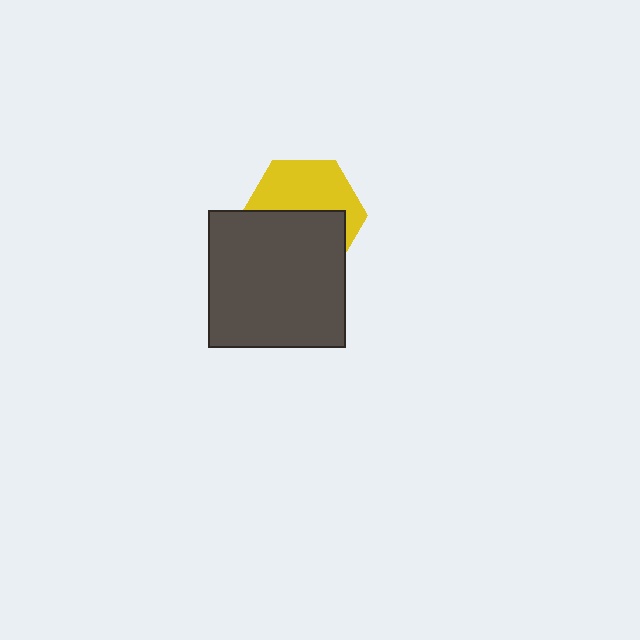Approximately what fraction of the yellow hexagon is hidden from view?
Roughly 52% of the yellow hexagon is hidden behind the dark gray square.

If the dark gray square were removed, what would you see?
You would see the complete yellow hexagon.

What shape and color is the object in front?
The object in front is a dark gray square.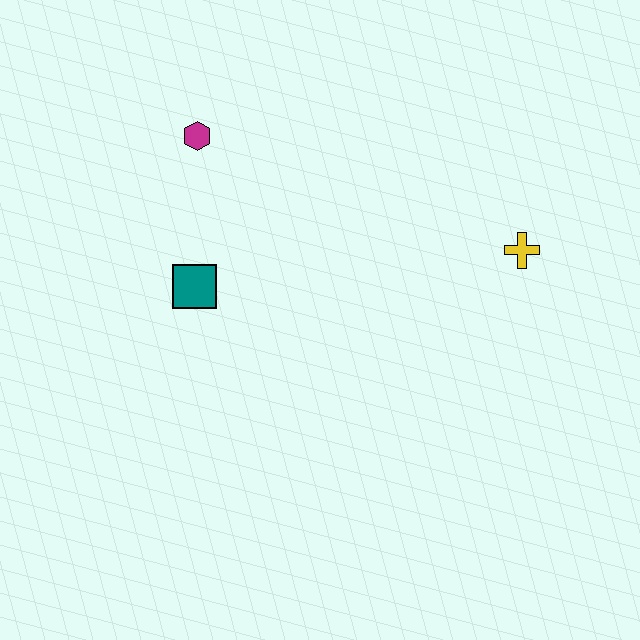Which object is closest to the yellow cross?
The teal square is closest to the yellow cross.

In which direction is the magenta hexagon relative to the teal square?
The magenta hexagon is above the teal square.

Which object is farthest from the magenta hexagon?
The yellow cross is farthest from the magenta hexagon.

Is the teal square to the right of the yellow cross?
No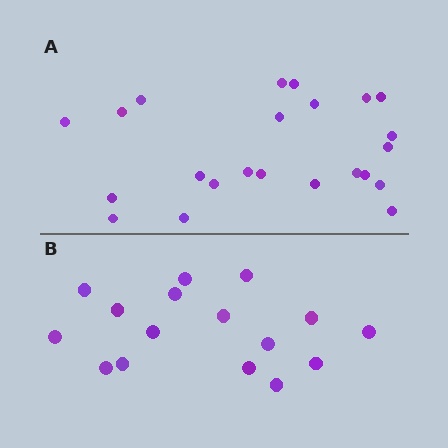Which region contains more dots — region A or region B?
Region A (the top region) has more dots.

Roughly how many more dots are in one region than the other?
Region A has roughly 8 or so more dots than region B.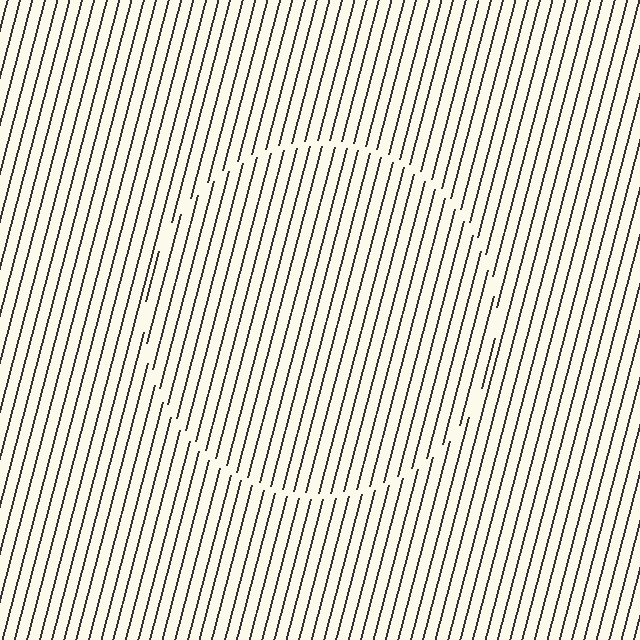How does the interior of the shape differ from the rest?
The interior of the shape contains the same grating, shifted by half a period — the contour is defined by the phase discontinuity where line-ends from the inner and outer gratings abut.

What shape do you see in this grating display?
An illusory circle. The interior of the shape contains the same grating, shifted by half a period — the contour is defined by the phase discontinuity where line-ends from the inner and outer gratings abut.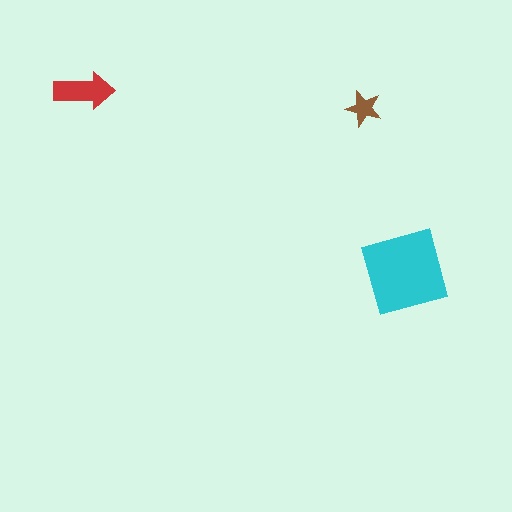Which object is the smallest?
The brown star.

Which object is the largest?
The cyan square.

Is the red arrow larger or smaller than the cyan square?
Smaller.